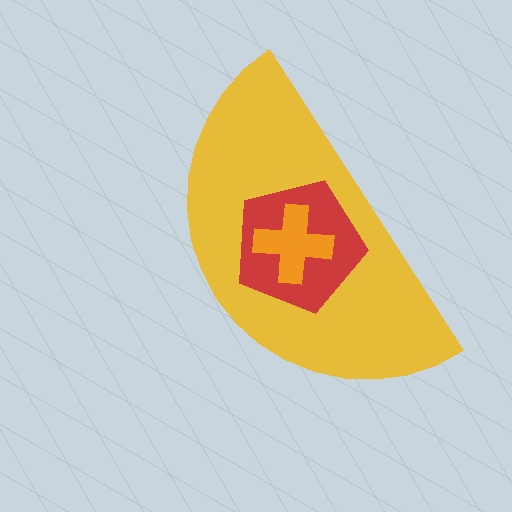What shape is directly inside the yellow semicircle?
The red pentagon.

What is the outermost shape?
The yellow semicircle.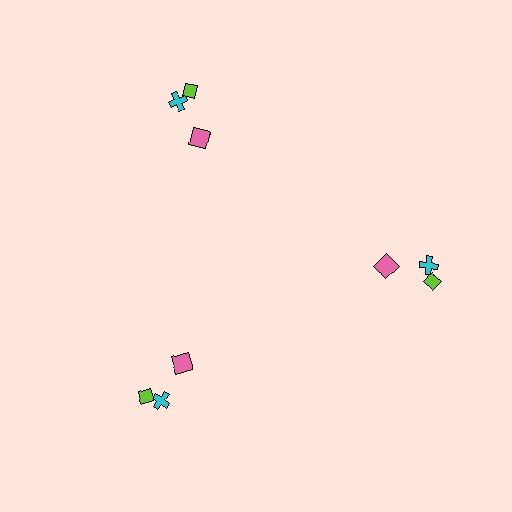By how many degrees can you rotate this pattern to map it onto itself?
The pattern maps onto itself every 120 degrees of rotation.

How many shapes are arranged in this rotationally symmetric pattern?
There are 9 shapes, arranged in 3 groups of 3.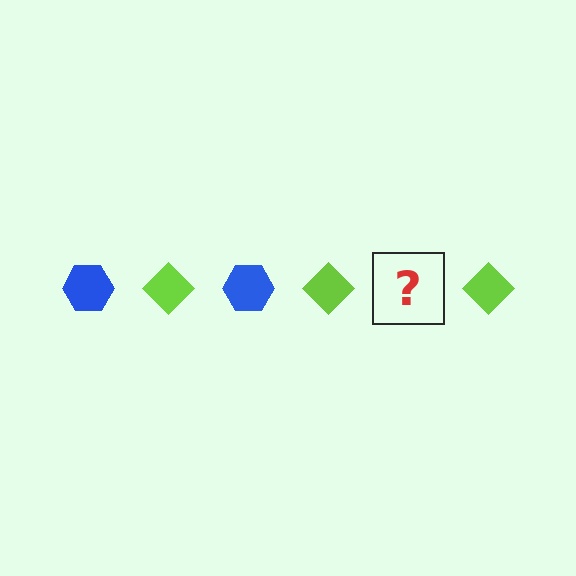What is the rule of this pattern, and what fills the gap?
The rule is that the pattern alternates between blue hexagon and lime diamond. The gap should be filled with a blue hexagon.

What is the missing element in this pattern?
The missing element is a blue hexagon.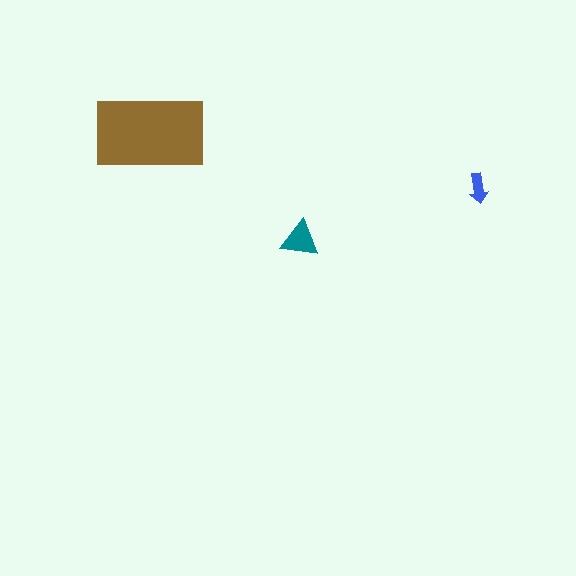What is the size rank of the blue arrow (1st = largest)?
3rd.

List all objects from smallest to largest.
The blue arrow, the teal triangle, the brown rectangle.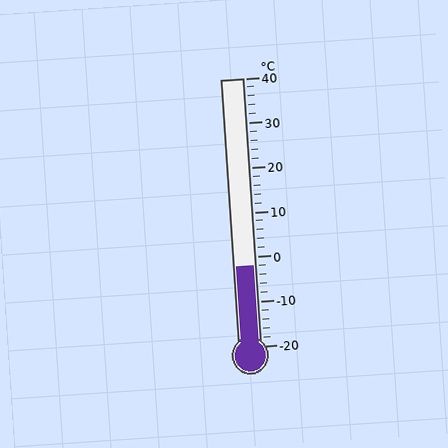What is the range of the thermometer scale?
The thermometer scale ranges from -20°C to 40°C.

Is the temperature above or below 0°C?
The temperature is below 0°C.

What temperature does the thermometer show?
The thermometer shows approximately -2°C.